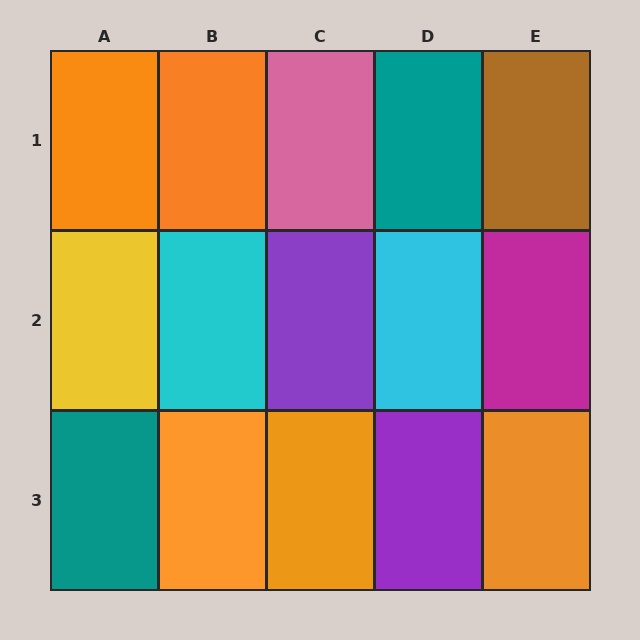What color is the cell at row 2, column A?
Yellow.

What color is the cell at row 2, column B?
Cyan.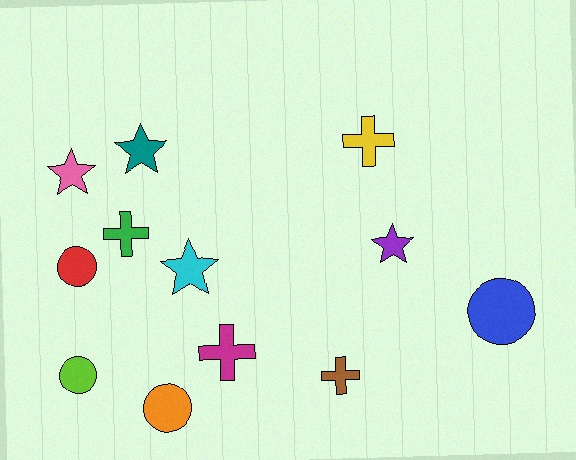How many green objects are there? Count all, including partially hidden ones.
There is 1 green object.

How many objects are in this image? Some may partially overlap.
There are 12 objects.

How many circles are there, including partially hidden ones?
There are 4 circles.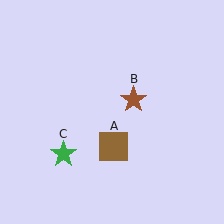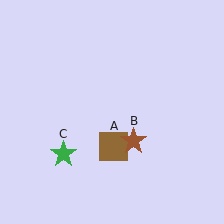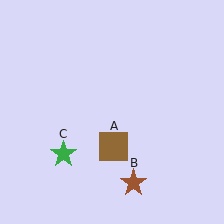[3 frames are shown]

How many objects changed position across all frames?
1 object changed position: brown star (object B).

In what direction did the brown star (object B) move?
The brown star (object B) moved down.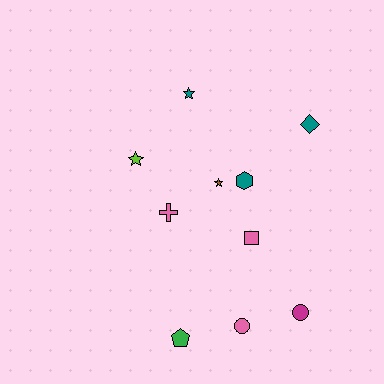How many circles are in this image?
There are 2 circles.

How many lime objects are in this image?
There is 1 lime object.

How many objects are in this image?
There are 10 objects.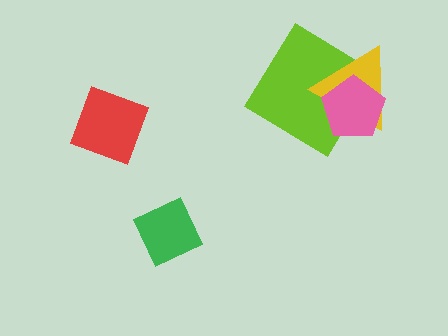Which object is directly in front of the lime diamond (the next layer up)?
The yellow triangle is directly in front of the lime diamond.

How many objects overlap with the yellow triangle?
2 objects overlap with the yellow triangle.